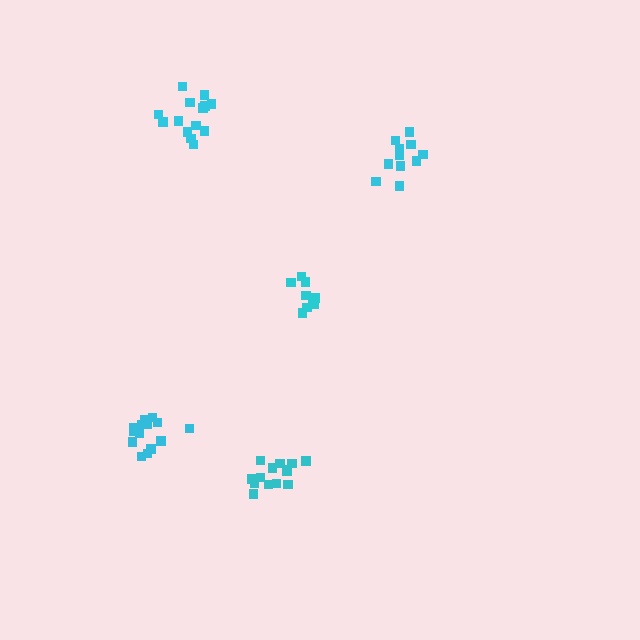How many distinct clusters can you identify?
There are 5 distinct clusters.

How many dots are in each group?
Group 1: 14 dots, Group 2: 9 dots, Group 3: 14 dots, Group 4: 11 dots, Group 5: 14 dots (62 total).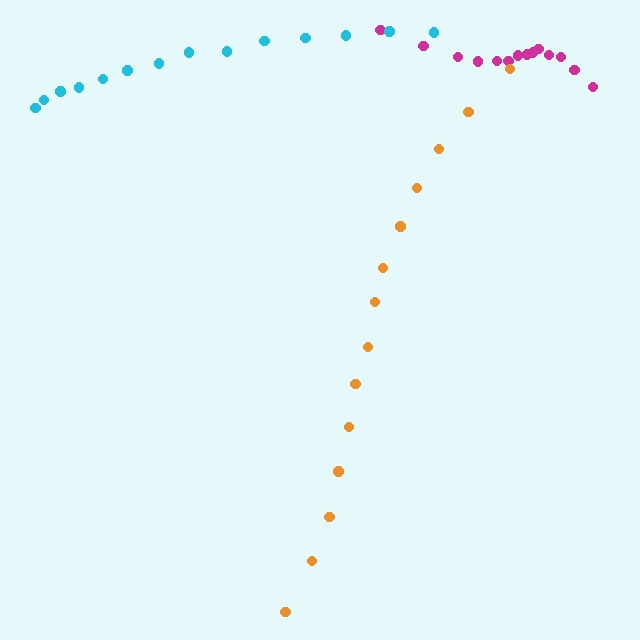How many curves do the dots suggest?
There are 3 distinct paths.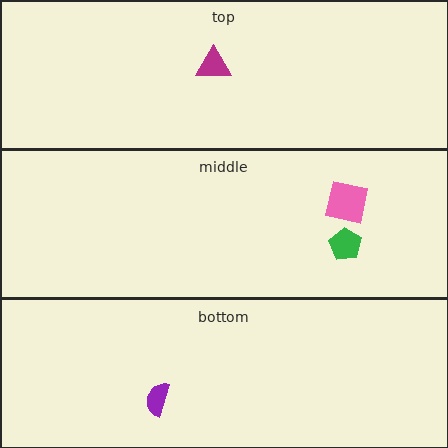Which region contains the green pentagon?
The middle region.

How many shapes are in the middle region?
2.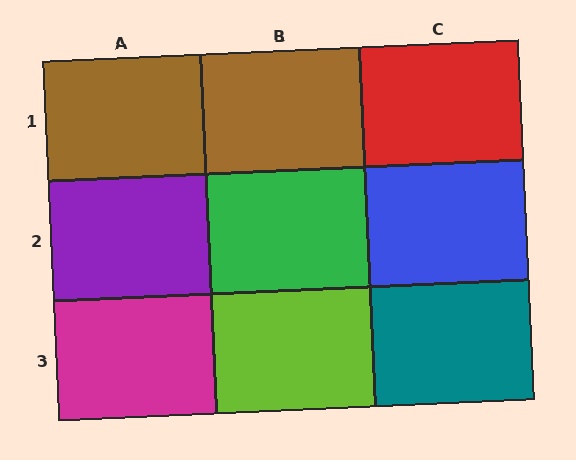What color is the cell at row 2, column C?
Blue.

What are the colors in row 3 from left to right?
Magenta, lime, teal.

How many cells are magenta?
1 cell is magenta.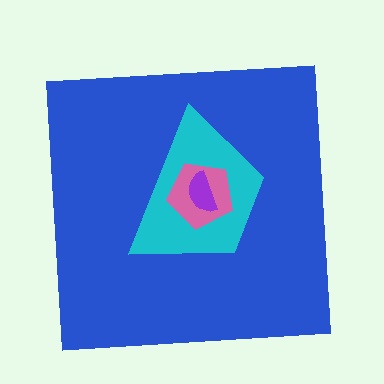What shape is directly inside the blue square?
The cyan trapezoid.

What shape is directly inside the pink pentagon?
The purple semicircle.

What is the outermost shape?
The blue square.